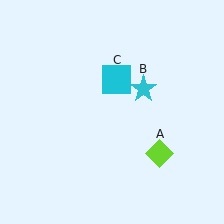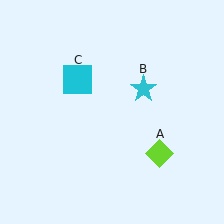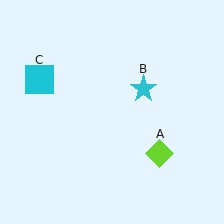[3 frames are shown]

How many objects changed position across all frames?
1 object changed position: cyan square (object C).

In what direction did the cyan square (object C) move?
The cyan square (object C) moved left.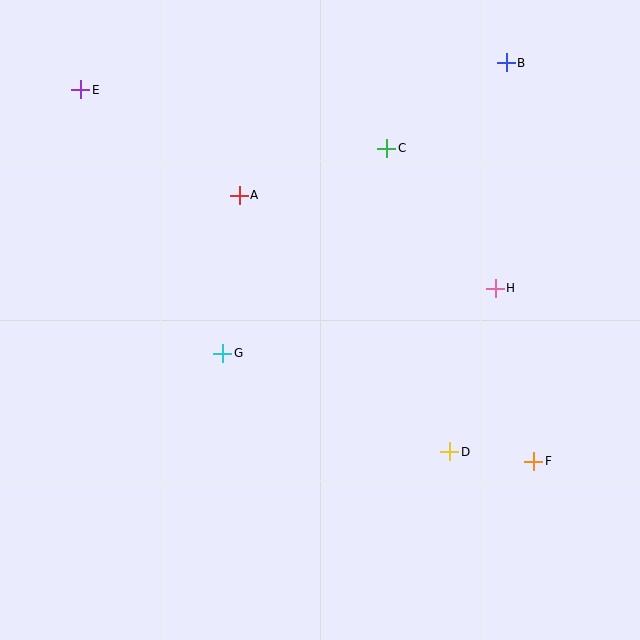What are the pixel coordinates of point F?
Point F is at (534, 461).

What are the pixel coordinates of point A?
Point A is at (239, 195).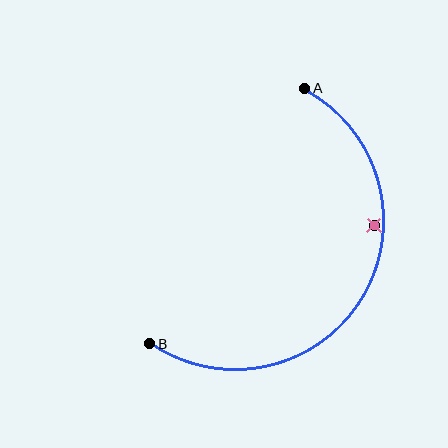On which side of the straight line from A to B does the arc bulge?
The arc bulges to the right of the straight line connecting A and B.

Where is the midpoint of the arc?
The arc midpoint is the point on the curve farthest from the straight line joining A and B. It sits to the right of that line.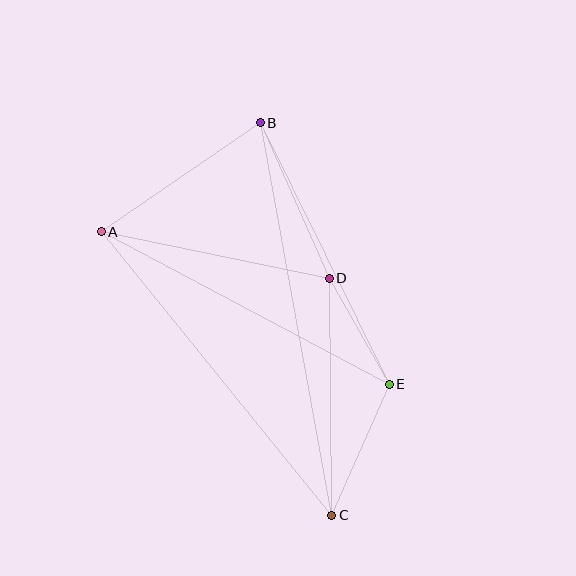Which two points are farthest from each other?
Points B and C are farthest from each other.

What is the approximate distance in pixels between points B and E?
The distance between B and E is approximately 292 pixels.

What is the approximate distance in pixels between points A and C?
The distance between A and C is approximately 366 pixels.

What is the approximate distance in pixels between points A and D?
The distance between A and D is approximately 233 pixels.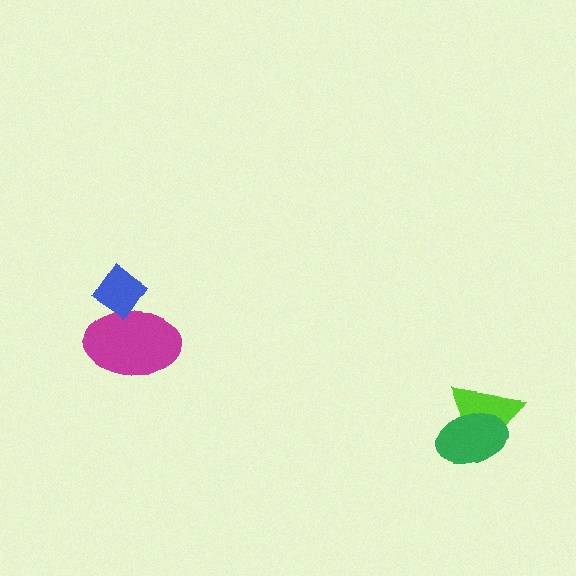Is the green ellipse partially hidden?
No, no other shape covers it.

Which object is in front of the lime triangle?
The green ellipse is in front of the lime triangle.